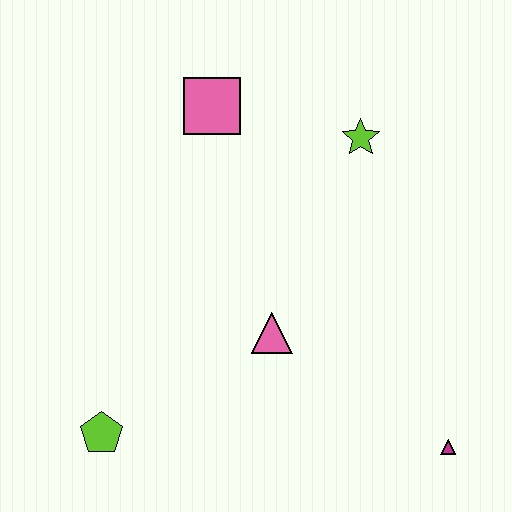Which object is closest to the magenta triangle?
The pink triangle is closest to the magenta triangle.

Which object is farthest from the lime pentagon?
The lime star is farthest from the lime pentagon.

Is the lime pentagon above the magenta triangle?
Yes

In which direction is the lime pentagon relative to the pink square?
The lime pentagon is below the pink square.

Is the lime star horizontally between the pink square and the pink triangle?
No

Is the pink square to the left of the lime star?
Yes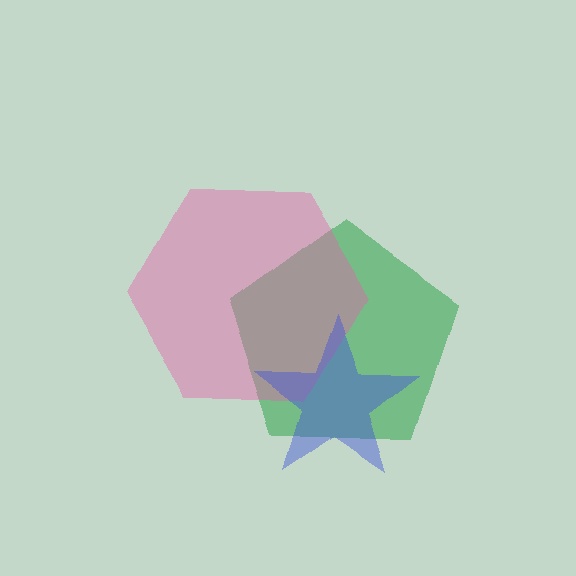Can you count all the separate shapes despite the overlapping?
Yes, there are 3 separate shapes.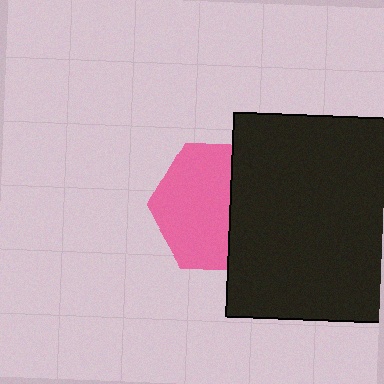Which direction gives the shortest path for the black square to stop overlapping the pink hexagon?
Moving right gives the shortest separation.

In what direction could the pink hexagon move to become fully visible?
The pink hexagon could move left. That would shift it out from behind the black square entirely.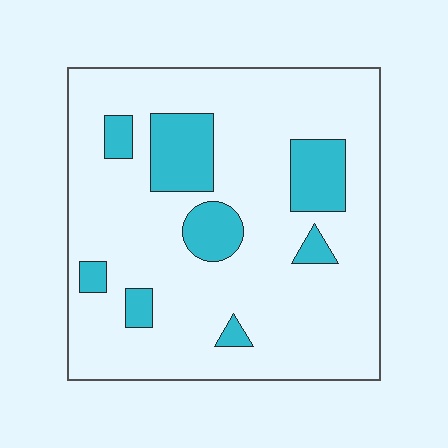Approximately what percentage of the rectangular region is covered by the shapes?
Approximately 15%.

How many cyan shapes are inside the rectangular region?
8.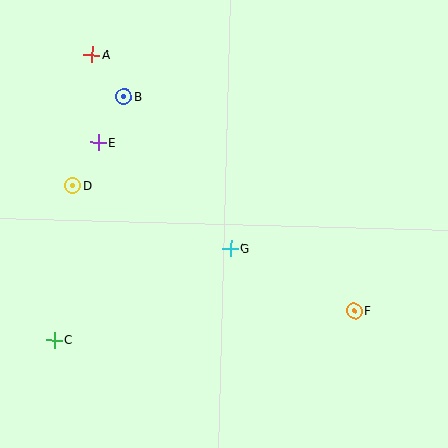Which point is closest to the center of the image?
Point G at (231, 248) is closest to the center.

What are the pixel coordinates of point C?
Point C is at (54, 340).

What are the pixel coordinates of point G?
Point G is at (231, 248).